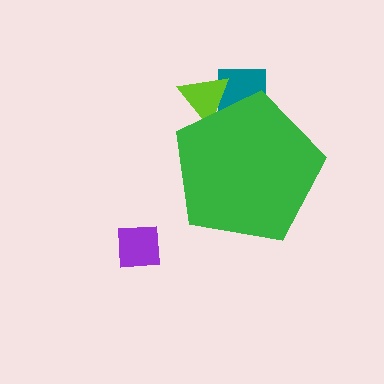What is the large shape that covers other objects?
A green pentagon.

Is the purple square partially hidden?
No, the purple square is fully visible.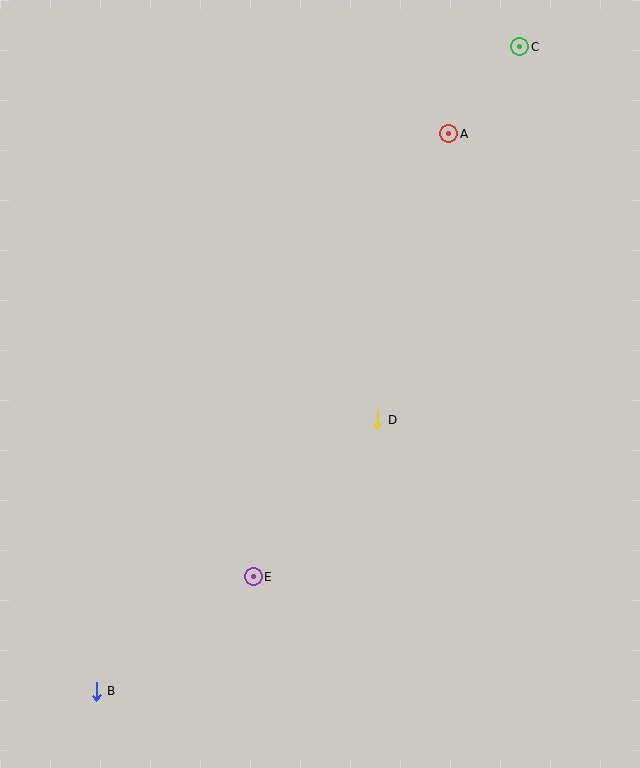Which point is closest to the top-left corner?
Point A is closest to the top-left corner.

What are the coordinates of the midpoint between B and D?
The midpoint between B and D is at (237, 556).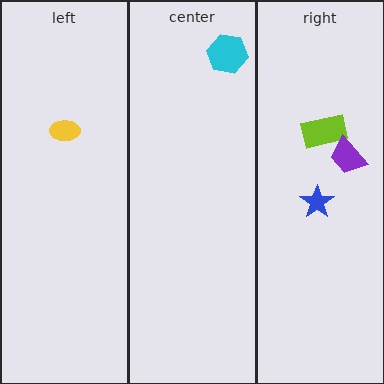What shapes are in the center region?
The cyan hexagon.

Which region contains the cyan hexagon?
The center region.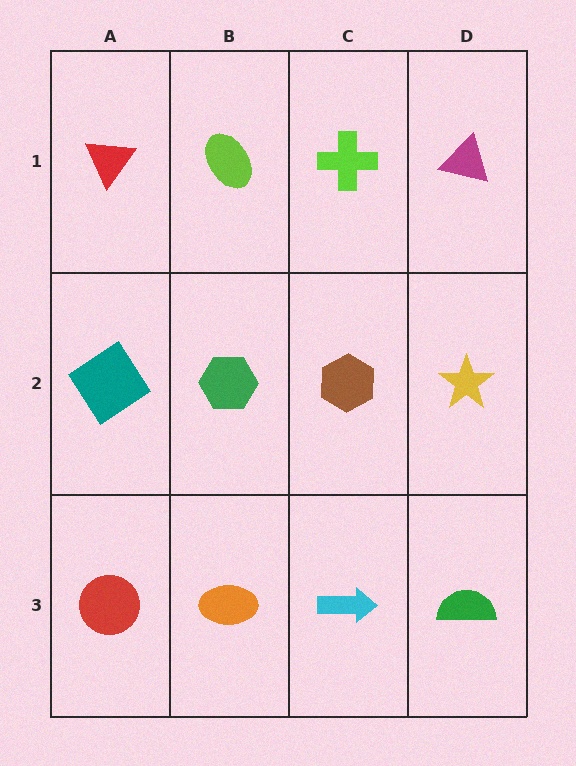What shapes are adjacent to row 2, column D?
A magenta triangle (row 1, column D), a green semicircle (row 3, column D), a brown hexagon (row 2, column C).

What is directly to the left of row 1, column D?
A lime cross.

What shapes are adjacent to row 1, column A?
A teal diamond (row 2, column A), a lime ellipse (row 1, column B).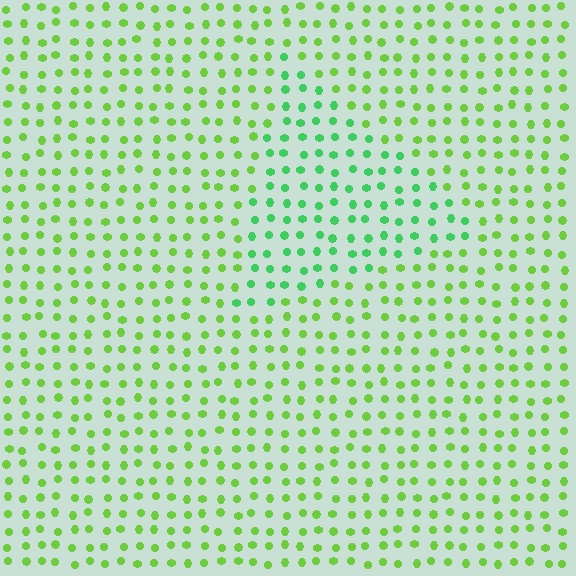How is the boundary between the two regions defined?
The boundary is defined purely by a slight shift in hue (about 34 degrees). Spacing, size, and orientation are identical on both sides.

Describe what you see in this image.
The image is filled with small lime elements in a uniform arrangement. A triangle-shaped region is visible where the elements are tinted to a slightly different hue, forming a subtle color boundary.